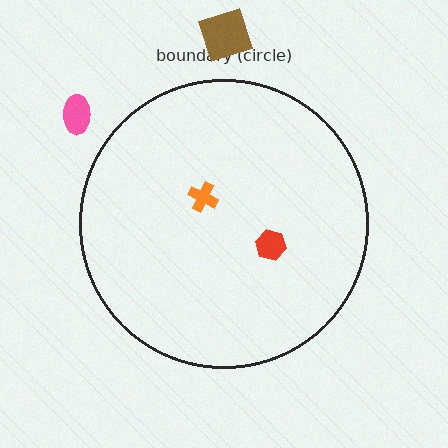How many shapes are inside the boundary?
2 inside, 2 outside.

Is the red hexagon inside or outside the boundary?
Inside.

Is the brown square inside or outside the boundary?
Outside.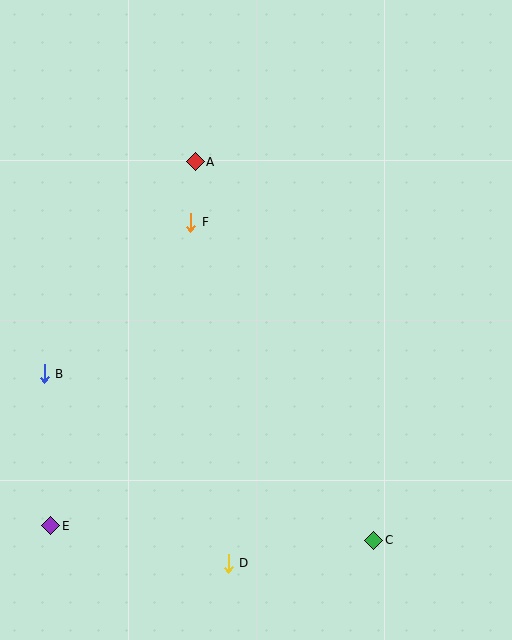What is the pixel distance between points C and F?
The distance between C and F is 367 pixels.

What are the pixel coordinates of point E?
Point E is at (51, 526).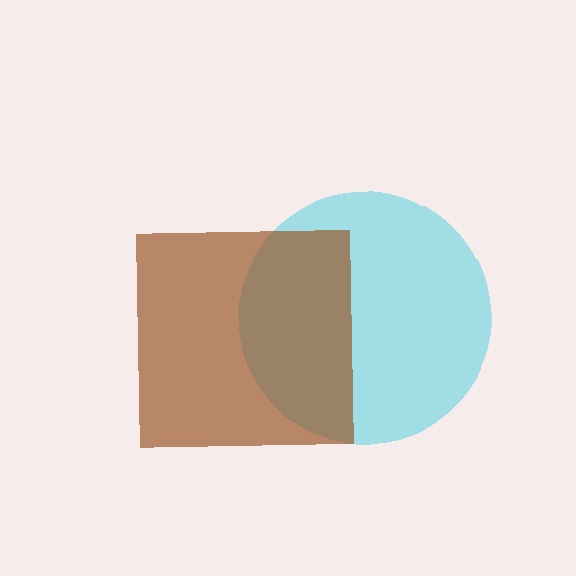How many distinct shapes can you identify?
There are 2 distinct shapes: a cyan circle, a brown square.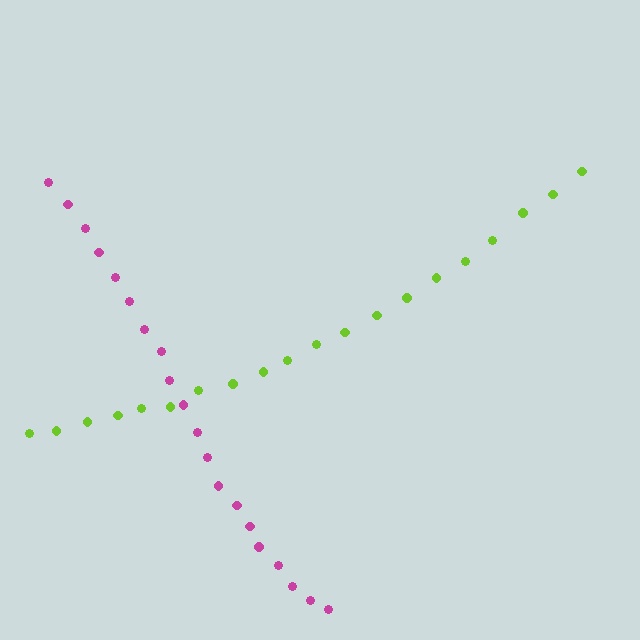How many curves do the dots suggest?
There are 2 distinct paths.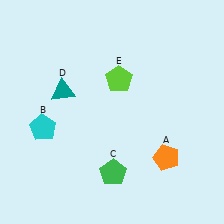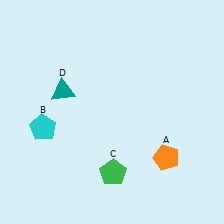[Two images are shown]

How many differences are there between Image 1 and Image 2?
There is 1 difference between the two images.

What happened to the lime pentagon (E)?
The lime pentagon (E) was removed in Image 2. It was in the top-right area of Image 1.